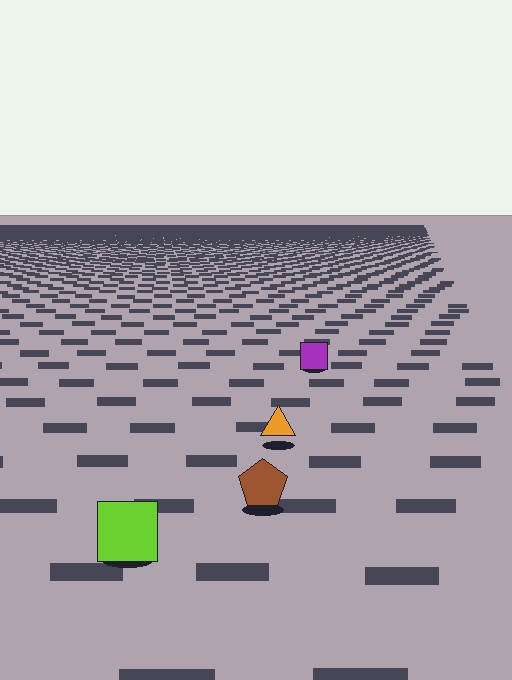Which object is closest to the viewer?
The lime square is closest. The texture marks near it are larger and more spread out.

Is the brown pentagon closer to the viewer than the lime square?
No. The lime square is closer — you can tell from the texture gradient: the ground texture is coarser near it.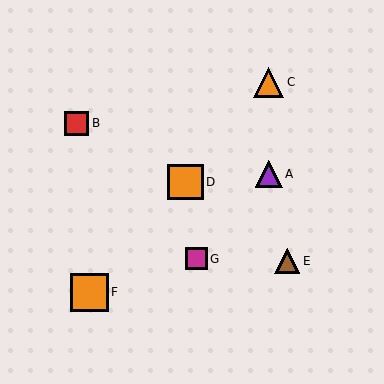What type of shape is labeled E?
Shape E is a brown triangle.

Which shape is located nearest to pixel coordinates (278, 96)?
The orange triangle (labeled C) at (269, 82) is nearest to that location.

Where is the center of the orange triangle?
The center of the orange triangle is at (269, 82).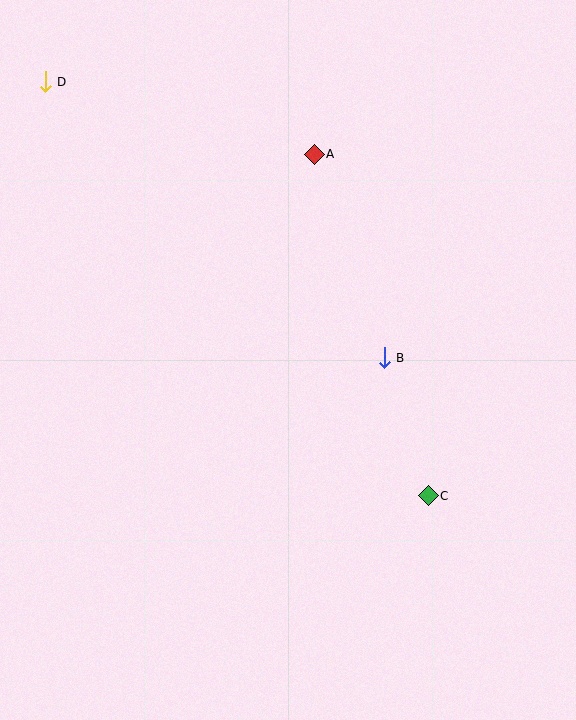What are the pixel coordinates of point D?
Point D is at (45, 82).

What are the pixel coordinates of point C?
Point C is at (428, 496).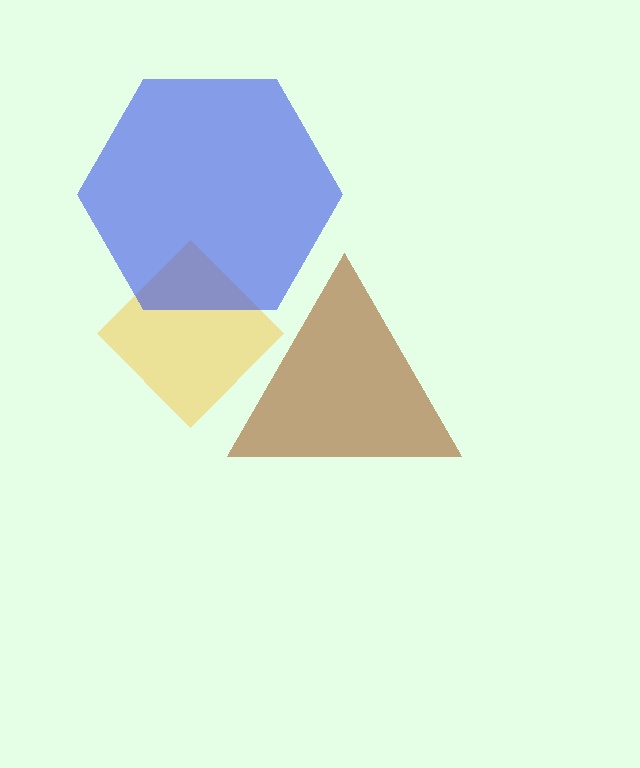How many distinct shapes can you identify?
There are 3 distinct shapes: a brown triangle, a yellow diamond, a blue hexagon.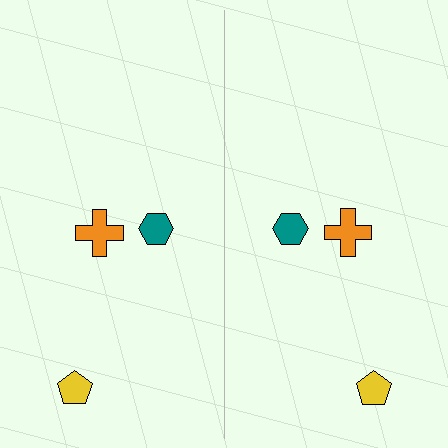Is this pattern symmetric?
Yes, this pattern has bilateral (reflection) symmetry.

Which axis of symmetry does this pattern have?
The pattern has a vertical axis of symmetry running through the center of the image.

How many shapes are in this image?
There are 6 shapes in this image.